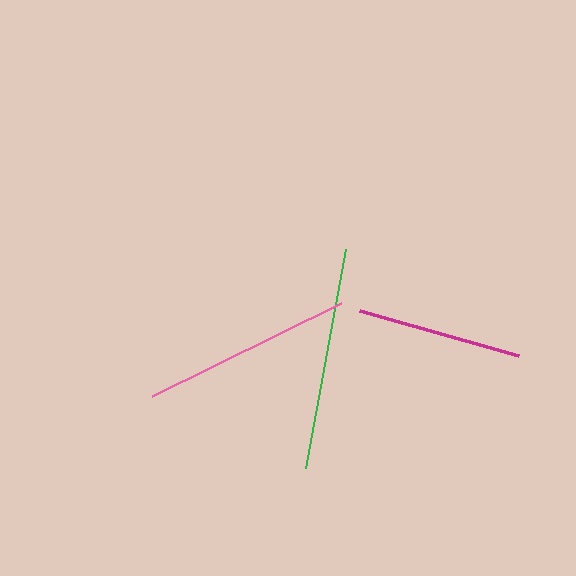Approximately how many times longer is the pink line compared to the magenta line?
The pink line is approximately 1.3 times the length of the magenta line.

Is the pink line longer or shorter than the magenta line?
The pink line is longer than the magenta line.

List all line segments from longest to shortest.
From longest to shortest: green, pink, magenta.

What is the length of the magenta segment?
The magenta segment is approximately 165 pixels long.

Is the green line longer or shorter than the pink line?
The green line is longer than the pink line.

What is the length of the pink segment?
The pink segment is approximately 210 pixels long.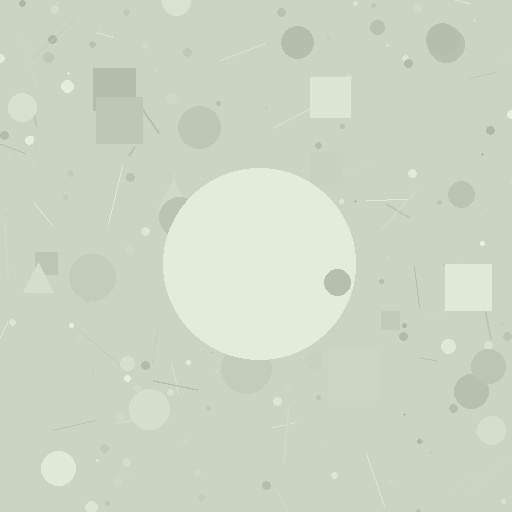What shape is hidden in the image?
A circle is hidden in the image.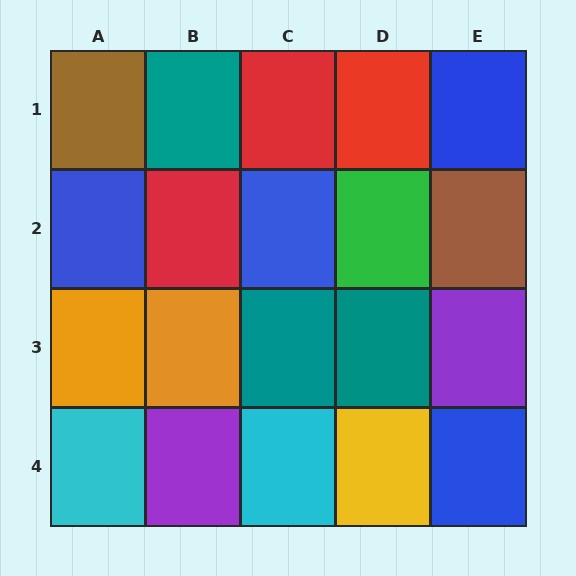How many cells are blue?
4 cells are blue.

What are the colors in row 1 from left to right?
Brown, teal, red, red, blue.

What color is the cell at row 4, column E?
Blue.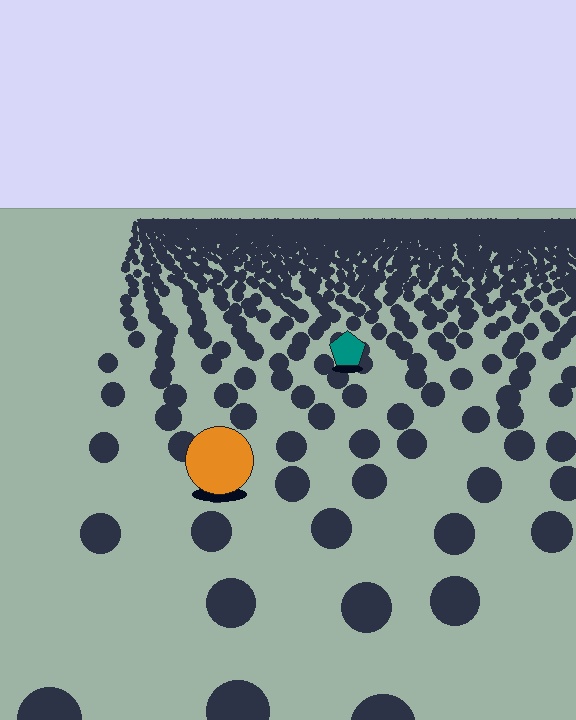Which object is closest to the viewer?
The orange circle is closest. The texture marks near it are larger and more spread out.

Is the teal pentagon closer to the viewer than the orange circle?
No. The orange circle is closer — you can tell from the texture gradient: the ground texture is coarser near it.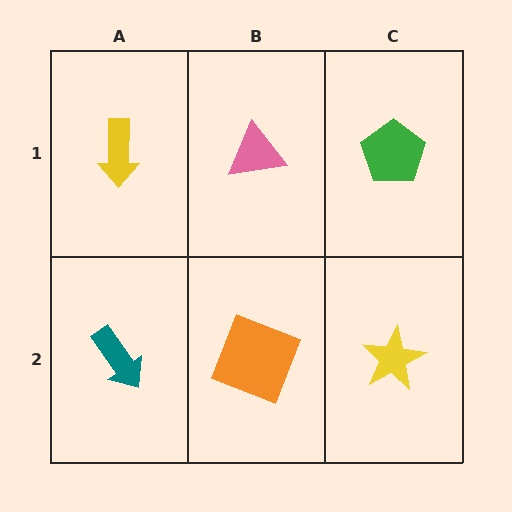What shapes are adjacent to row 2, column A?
A yellow arrow (row 1, column A), an orange square (row 2, column B).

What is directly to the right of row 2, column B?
A yellow star.